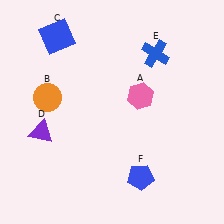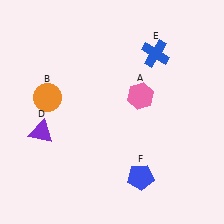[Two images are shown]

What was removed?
The blue square (C) was removed in Image 2.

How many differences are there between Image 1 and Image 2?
There is 1 difference between the two images.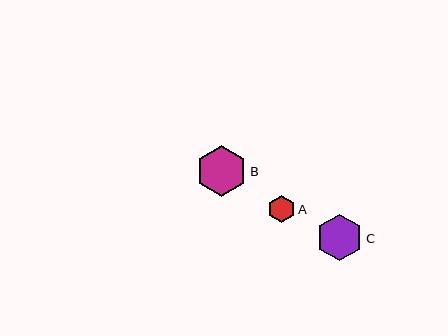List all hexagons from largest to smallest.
From largest to smallest: B, C, A.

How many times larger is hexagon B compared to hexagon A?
Hexagon B is approximately 1.9 times the size of hexagon A.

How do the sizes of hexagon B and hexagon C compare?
Hexagon B and hexagon C are approximately the same size.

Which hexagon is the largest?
Hexagon B is the largest with a size of approximately 50 pixels.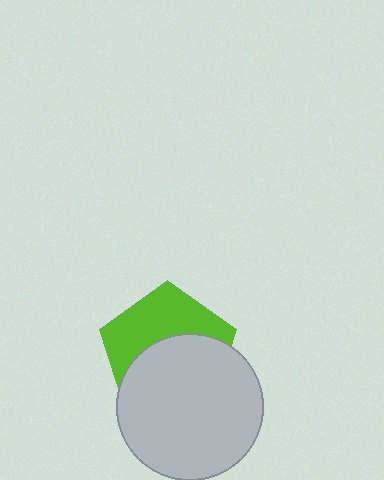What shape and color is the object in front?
The object in front is a light gray circle.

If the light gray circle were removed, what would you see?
You would see the complete lime pentagon.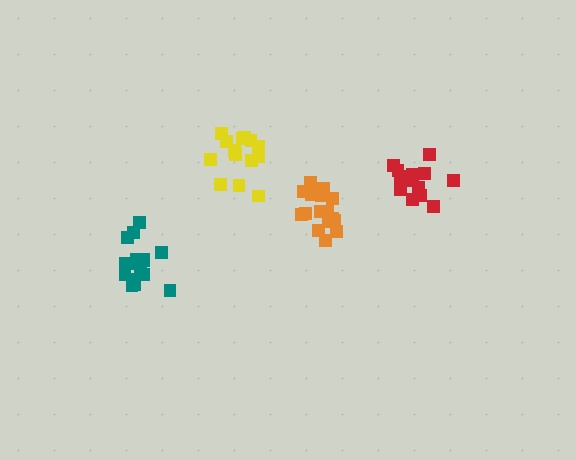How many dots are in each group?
Group 1: 17 dots, Group 2: 14 dots, Group 3: 15 dots, Group 4: 16 dots (62 total).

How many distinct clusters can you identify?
There are 4 distinct clusters.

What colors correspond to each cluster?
The clusters are colored: teal, yellow, red, orange.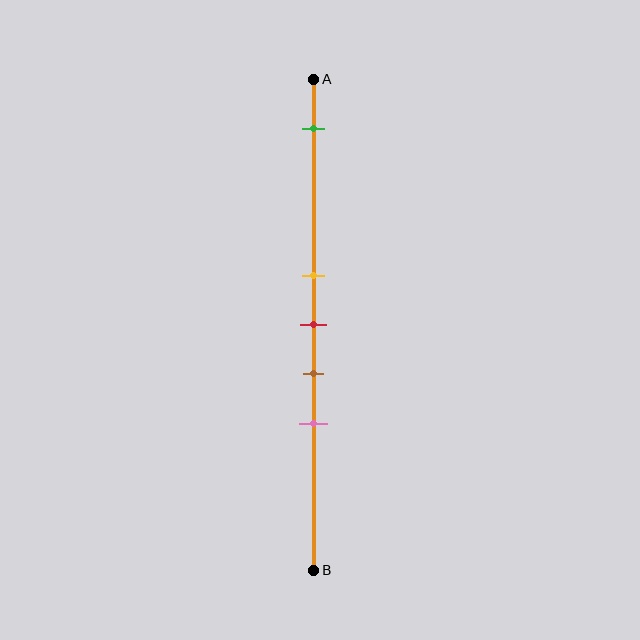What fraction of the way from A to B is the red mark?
The red mark is approximately 50% (0.5) of the way from A to B.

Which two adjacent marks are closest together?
The yellow and red marks are the closest adjacent pair.